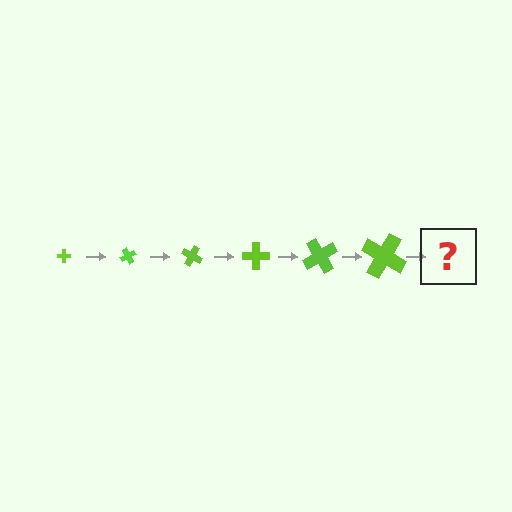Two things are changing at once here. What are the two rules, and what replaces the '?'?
The two rules are that the cross grows larger each step and it rotates 60 degrees each step. The '?' should be a cross, larger than the previous one and rotated 360 degrees from the start.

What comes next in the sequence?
The next element should be a cross, larger than the previous one and rotated 360 degrees from the start.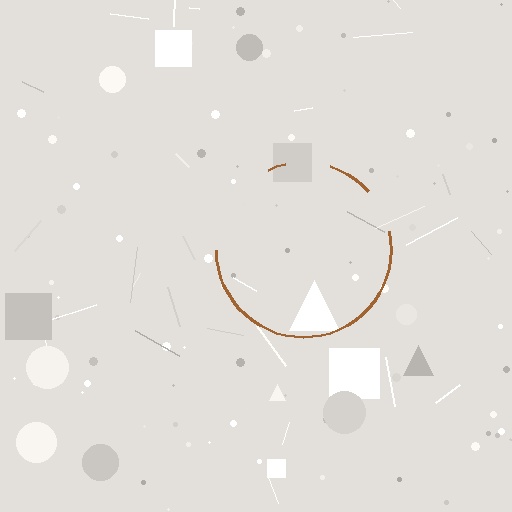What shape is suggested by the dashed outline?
The dashed outline suggests a circle.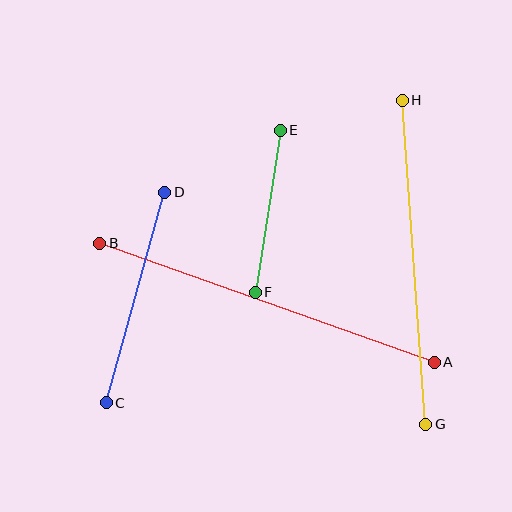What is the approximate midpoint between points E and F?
The midpoint is at approximately (268, 211) pixels.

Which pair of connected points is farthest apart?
Points A and B are farthest apart.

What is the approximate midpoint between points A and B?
The midpoint is at approximately (267, 303) pixels.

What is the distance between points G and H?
The distance is approximately 325 pixels.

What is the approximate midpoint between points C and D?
The midpoint is at approximately (135, 298) pixels.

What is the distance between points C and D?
The distance is approximately 219 pixels.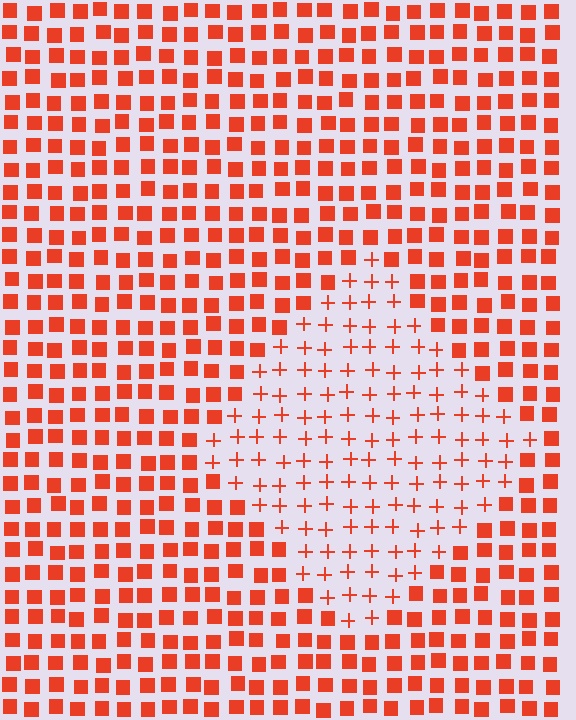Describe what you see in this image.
The image is filled with small red elements arranged in a uniform grid. A diamond-shaped region contains plus signs, while the surrounding area contains squares. The boundary is defined purely by the change in element shape.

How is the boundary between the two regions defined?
The boundary is defined by a change in element shape: plus signs inside vs. squares outside. All elements share the same color and spacing.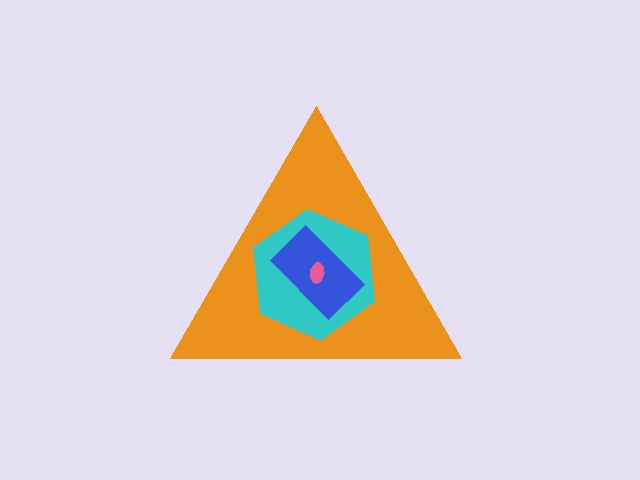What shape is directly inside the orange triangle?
The cyan hexagon.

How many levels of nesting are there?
4.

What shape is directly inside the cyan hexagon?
The blue rectangle.